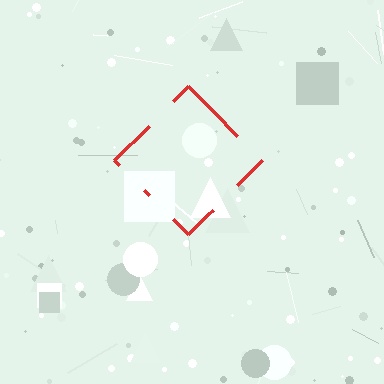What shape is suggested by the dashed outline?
The dashed outline suggests a diamond.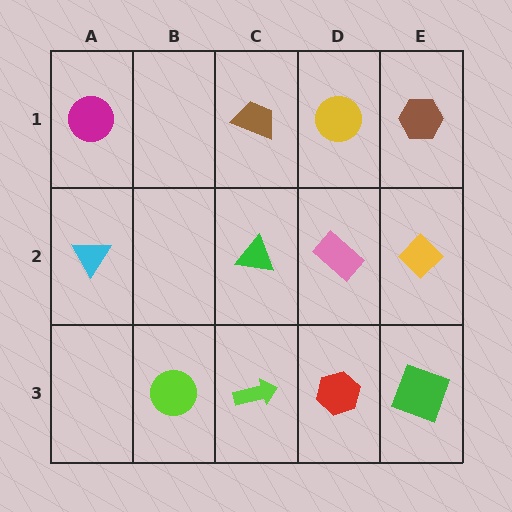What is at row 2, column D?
A pink rectangle.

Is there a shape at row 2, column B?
No, that cell is empty.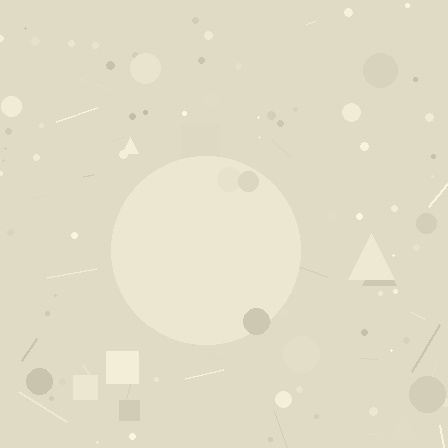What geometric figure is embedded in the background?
A circle is embedded in the background.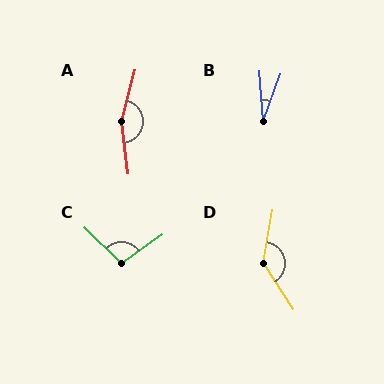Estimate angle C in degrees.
Approximately 99 degrees.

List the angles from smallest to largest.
B (25°), C (99°), D (137°), A (158°).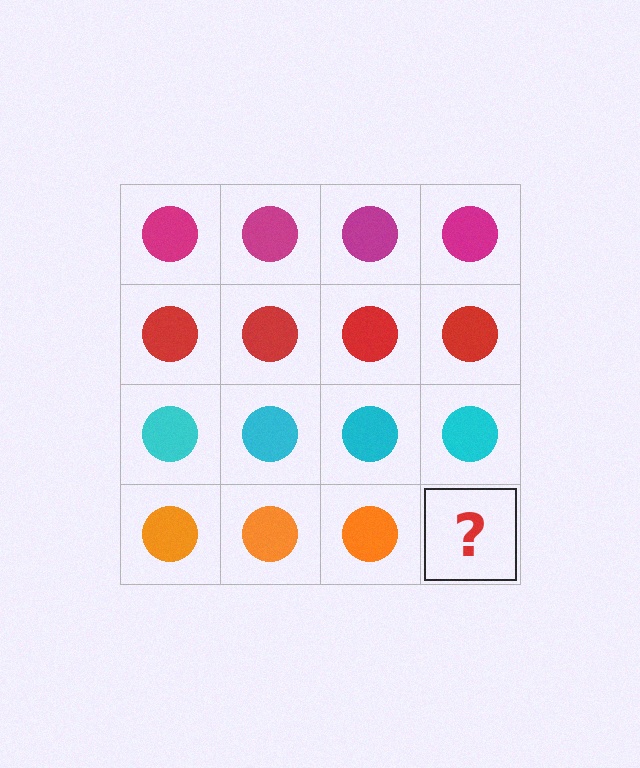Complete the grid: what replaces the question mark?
The question mark should be replaced with an orange circle.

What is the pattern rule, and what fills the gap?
The rule is that each row has a consistent color. The gap should be filled with an orange circle.